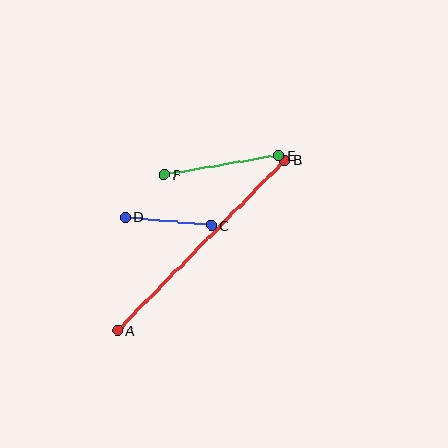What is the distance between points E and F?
The distance is approximately 116 pixels.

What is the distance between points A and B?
The distance is approximately 238 pixels.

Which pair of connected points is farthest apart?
Points A and B are farthest apart.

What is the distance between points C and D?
The distance is approximately 86 pixels.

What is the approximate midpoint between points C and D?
The midpoint is at approximately (169, 221) pixels.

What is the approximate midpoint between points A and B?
The midpoint is at approximately (201, 245) pixels.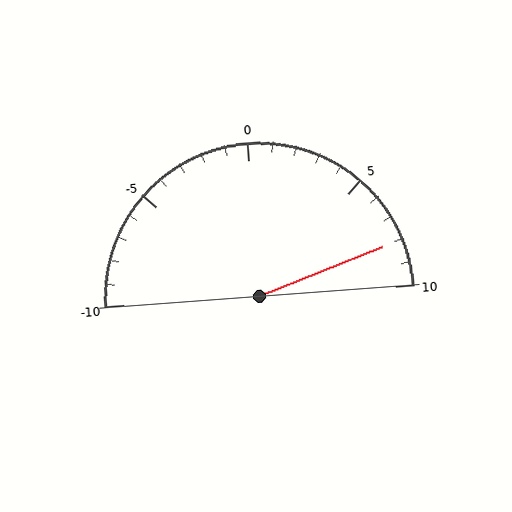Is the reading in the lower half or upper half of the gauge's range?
The reading is in the upper half of the range (-10 to 10).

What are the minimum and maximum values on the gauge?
The gauge ranges from -10 to 10.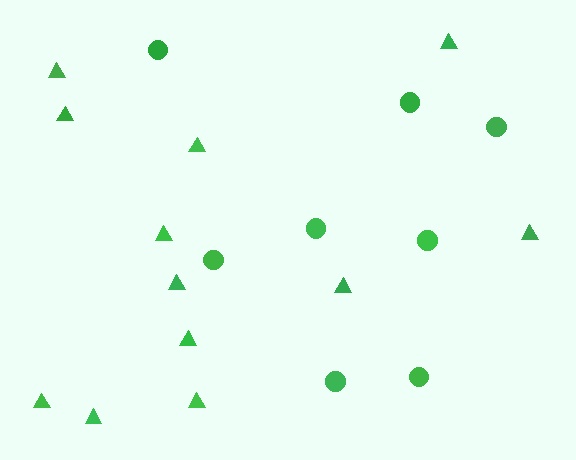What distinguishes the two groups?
There are 2 groups: one group of circles (8) and one group of triangles (12).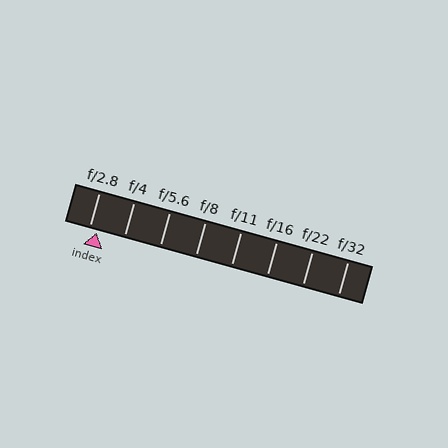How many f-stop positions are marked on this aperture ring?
There are 8 f-stop positions marked.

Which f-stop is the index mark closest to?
The index mark is closest to f/2.8.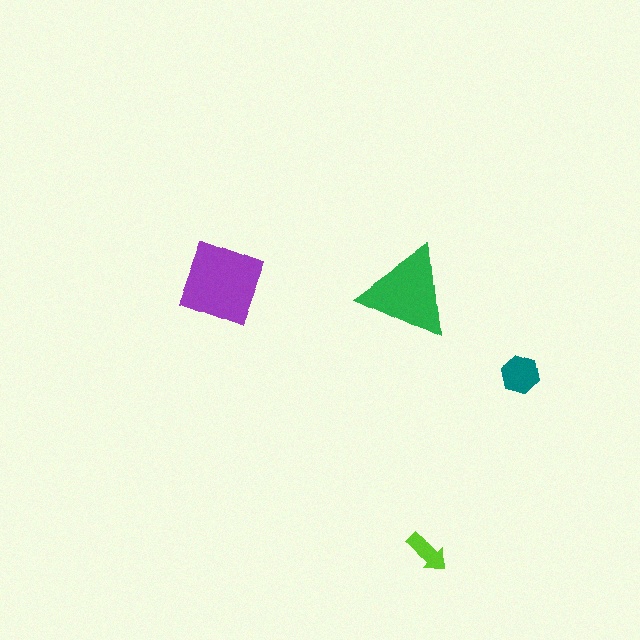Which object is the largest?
The purple diamond.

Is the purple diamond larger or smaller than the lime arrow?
Larger.